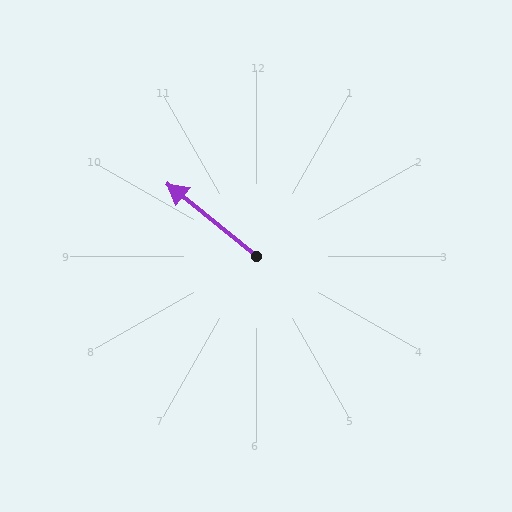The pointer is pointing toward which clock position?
Roughly 10 o'clock.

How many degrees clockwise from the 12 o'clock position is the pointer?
Approximately 309 degrees.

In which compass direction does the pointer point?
Northwest.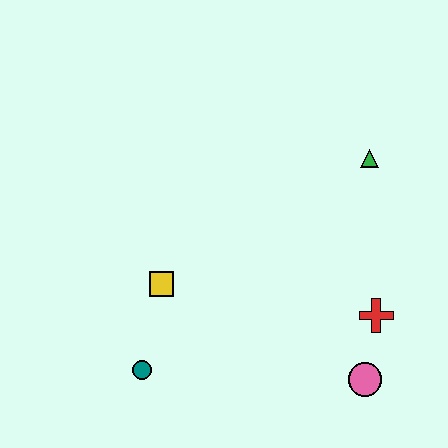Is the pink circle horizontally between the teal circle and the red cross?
Yes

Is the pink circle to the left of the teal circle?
No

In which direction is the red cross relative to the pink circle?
The red cross is above the pink circle.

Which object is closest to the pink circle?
The red cross is closest to the pink circle.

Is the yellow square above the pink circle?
Yes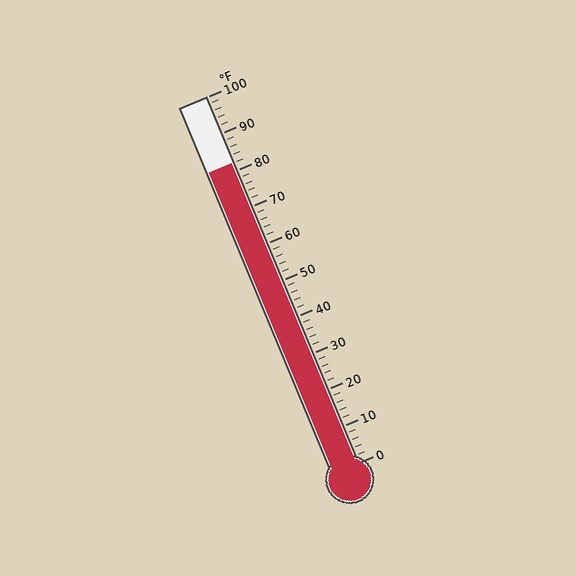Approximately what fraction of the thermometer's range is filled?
The thermometer is filled to approximately 80% of its range.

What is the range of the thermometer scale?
The thermometer scale ranges from 0°F to 100°F.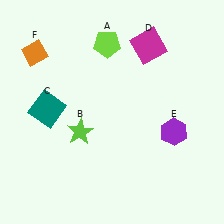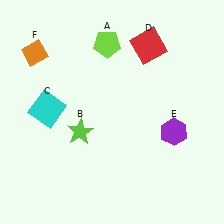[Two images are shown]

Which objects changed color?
C changed from teal to cyan. D changed from magenta to red.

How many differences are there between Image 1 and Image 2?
There are 2 differences between the two images.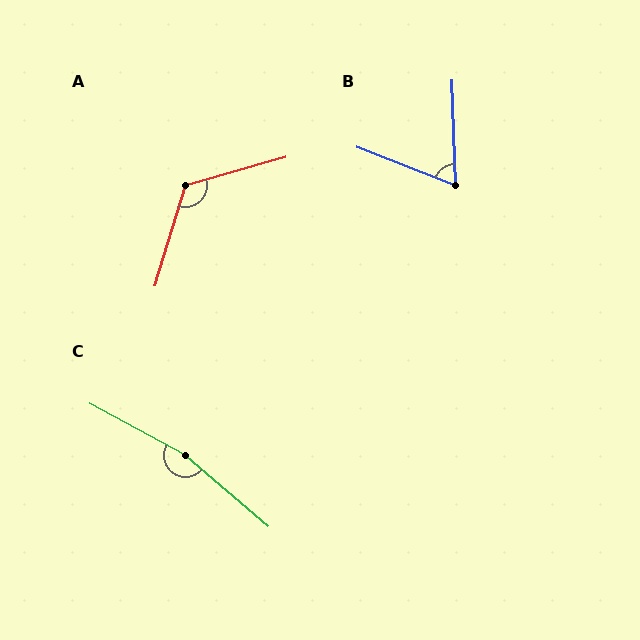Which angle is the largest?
C, at approximately 168 degrees.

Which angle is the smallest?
B, at approximately 67 degrees.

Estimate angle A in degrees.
Approximately 123 degrees.